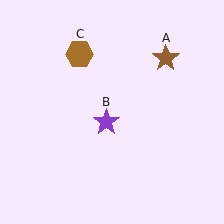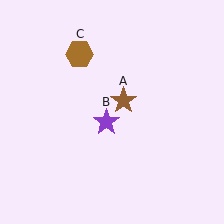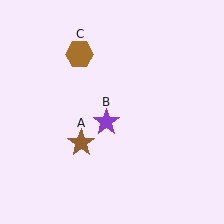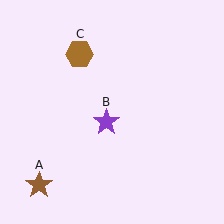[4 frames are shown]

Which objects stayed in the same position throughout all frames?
Purple star (object B) and brown hexagon (object C) remained stationary.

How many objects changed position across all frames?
1 object changed position: brown star (object A).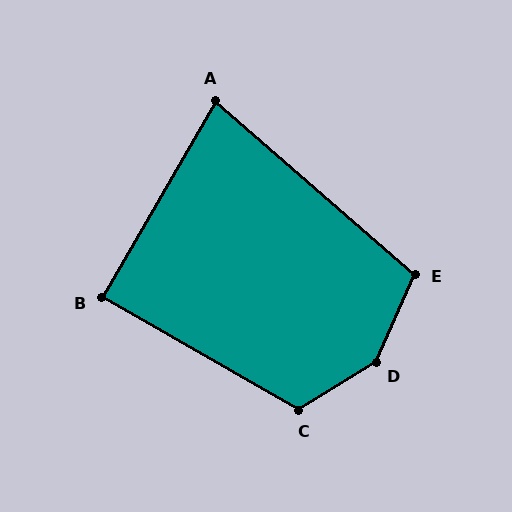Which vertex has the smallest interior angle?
A, at approximately 79 degrees.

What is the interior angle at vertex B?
Approximately 90 degrees (approximately right).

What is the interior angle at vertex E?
Approximately 107 degrees (obtuse).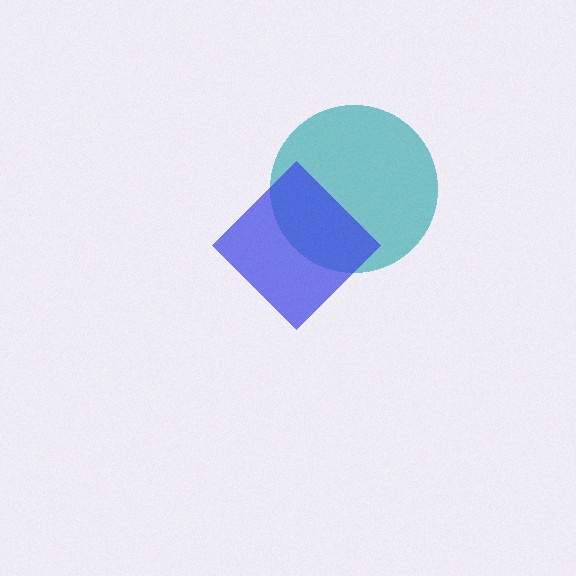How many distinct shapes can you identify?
There are 2 distinct shapes: a teal circle, a blue diamond.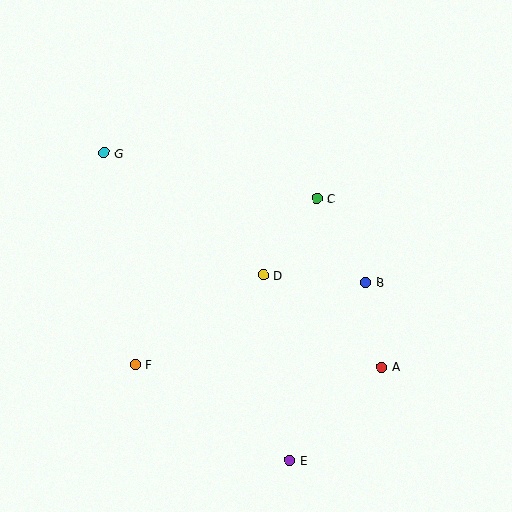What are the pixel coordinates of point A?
Point A is at (382, 367).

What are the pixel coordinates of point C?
Point C is at (317, 198).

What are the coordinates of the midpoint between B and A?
The midpoint between B and A is at (374, 325).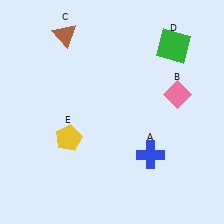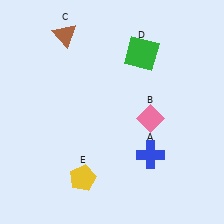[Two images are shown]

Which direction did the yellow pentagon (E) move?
The yellow pentagon (E) moved down.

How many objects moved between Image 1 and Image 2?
3 objects moved between the two images.